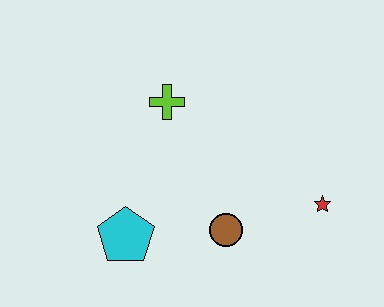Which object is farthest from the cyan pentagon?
The red star is farthest from the cyan pentagon.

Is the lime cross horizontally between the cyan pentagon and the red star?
Yes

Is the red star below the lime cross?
Yes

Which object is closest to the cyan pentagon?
The brown circle is closest to the cyan pentagon.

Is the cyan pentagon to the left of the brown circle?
Yes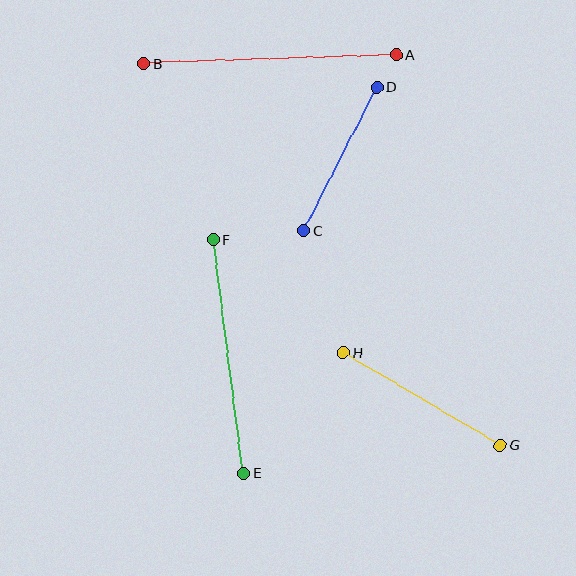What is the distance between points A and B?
The distance is approximately 253 pixels.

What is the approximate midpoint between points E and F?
The midpoint is at approximately (228, 356) pixels.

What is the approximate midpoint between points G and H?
The midpoint is at approximately (422, 399) pixels.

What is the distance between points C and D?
The distance is approximately 161 pixels.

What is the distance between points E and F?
The distance is approximately 236 pixels.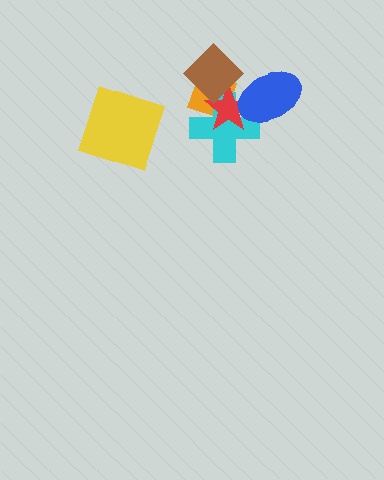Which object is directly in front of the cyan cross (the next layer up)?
The red star is directly in front of the cyan cross.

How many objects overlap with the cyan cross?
4 objects overlap with the cyan cross.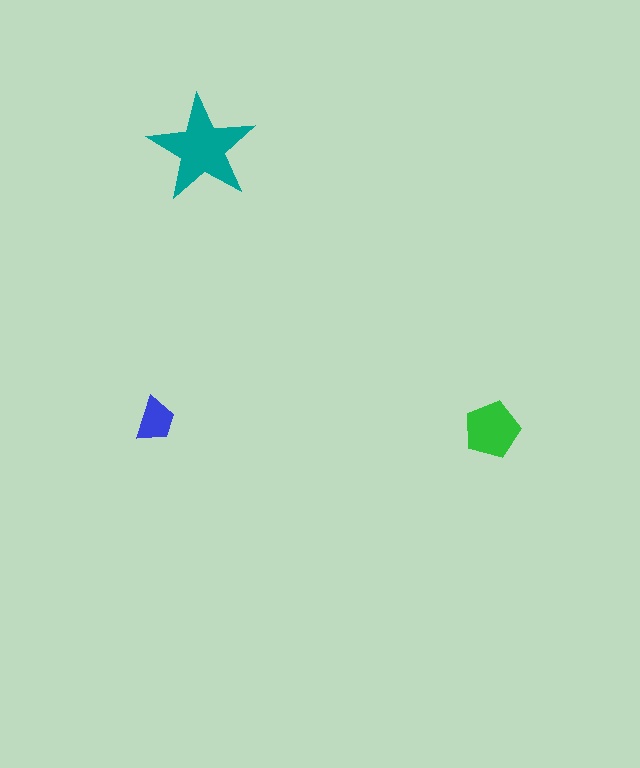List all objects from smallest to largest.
The blue trapezoid, the green pentagon, the teal star.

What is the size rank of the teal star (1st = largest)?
1st.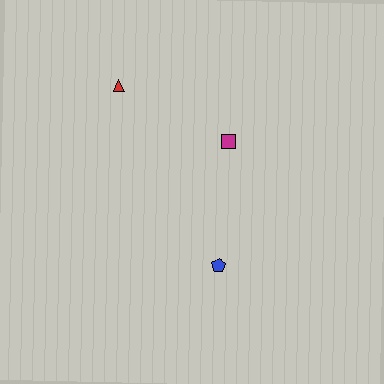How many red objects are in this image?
There is 1 red object.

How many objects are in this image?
There are 3 objects.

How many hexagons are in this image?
There are no hexagons.